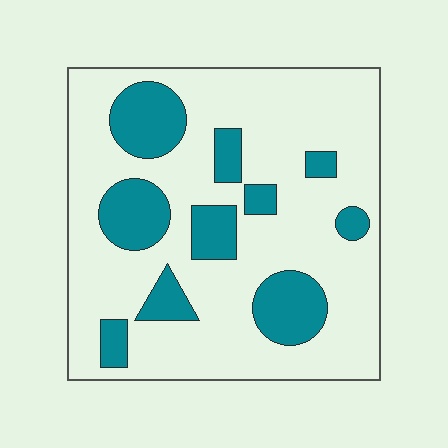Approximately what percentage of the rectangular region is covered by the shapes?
Approximately 25%.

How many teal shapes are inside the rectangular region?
10.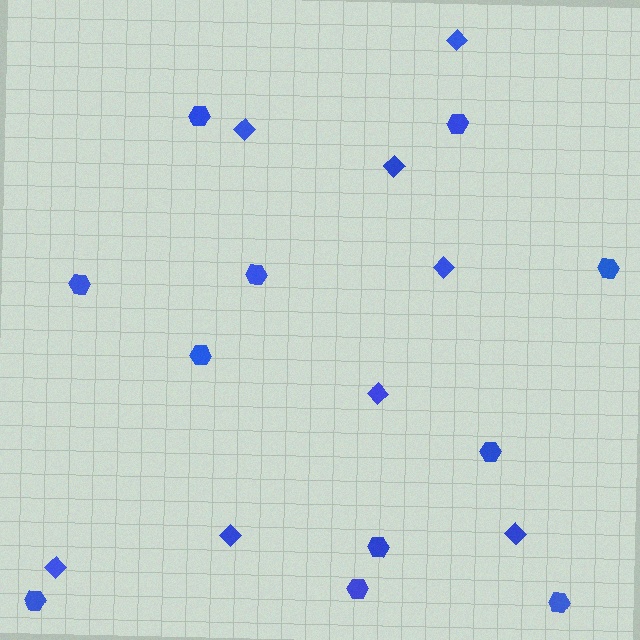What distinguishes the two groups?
There are 2 groups: one group of hexagons (11) and one group of diamonds (8).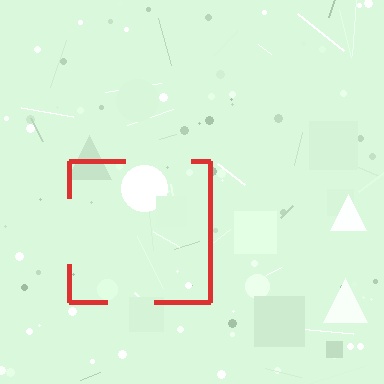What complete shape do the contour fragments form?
The contour fragments form a square.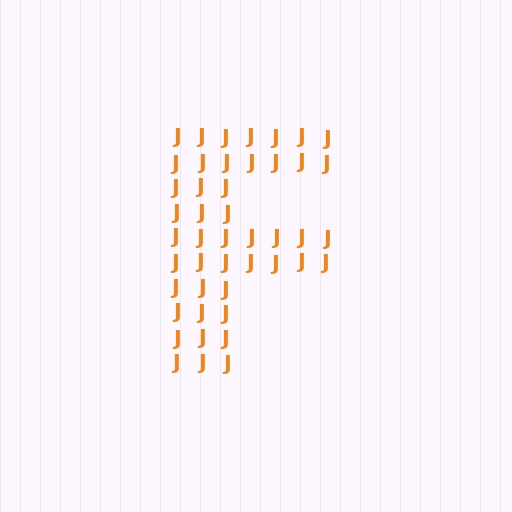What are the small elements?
The small elements are letter J's.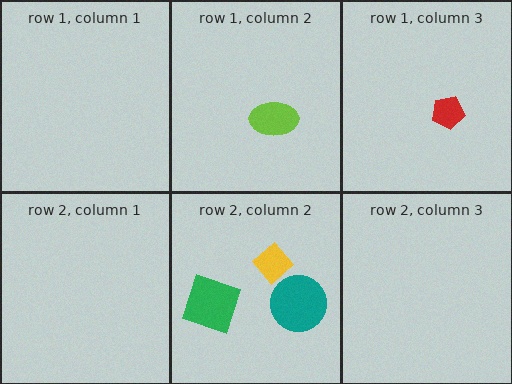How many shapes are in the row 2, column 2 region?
3.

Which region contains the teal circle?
The row 2, column 2 region.